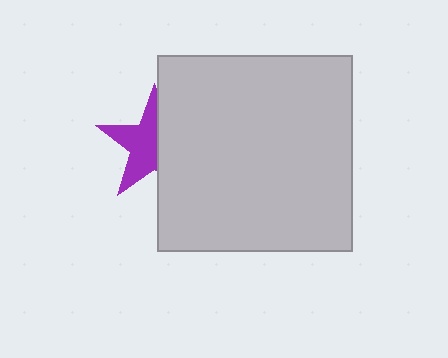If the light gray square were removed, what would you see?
You would see the complete purple star.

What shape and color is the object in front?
The object in front is a light gray square.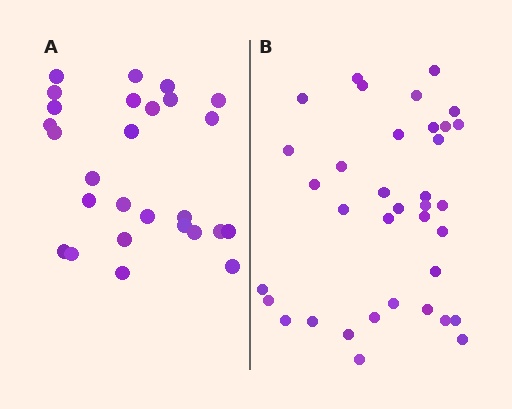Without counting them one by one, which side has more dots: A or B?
Region B (the right region) has more dots.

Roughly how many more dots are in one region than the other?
Region B has roughly 8 or so more dots than region A.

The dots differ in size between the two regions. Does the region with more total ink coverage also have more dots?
No. Region A has more total ink coverage because its dots are larger, but region B actually contains more individual dots. Total area can be misleading — the number of items is what matters here.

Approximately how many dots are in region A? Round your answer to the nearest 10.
About 30 dots. (The exact count is 27, which rounds to 30.)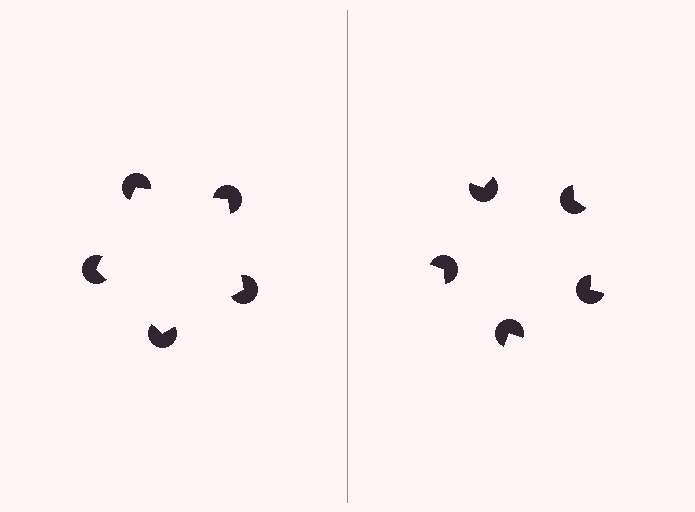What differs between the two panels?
The pac-man discs are positioned identically on both sides; only the wedge orientations differ. On the left they align to a pentagon; on the right they are misaligned.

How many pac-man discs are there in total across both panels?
10 — 5 on each side.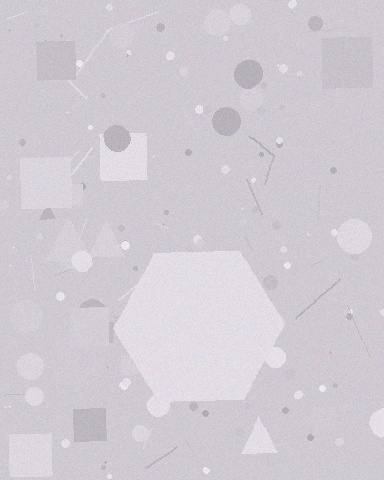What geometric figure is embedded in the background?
A hexagon is embedded in the background.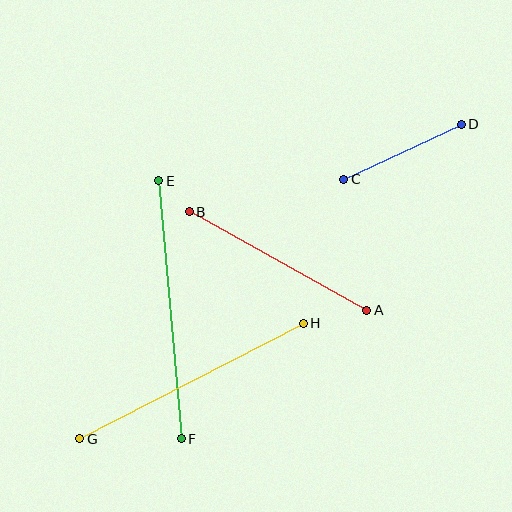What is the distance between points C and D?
The distance is approximately 129 pixels.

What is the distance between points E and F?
The distance is approximately 259 pixels.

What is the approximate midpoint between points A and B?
The midpoint is at approximately (278, 261) pixels.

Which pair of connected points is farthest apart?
Points E and F are farthest apart.